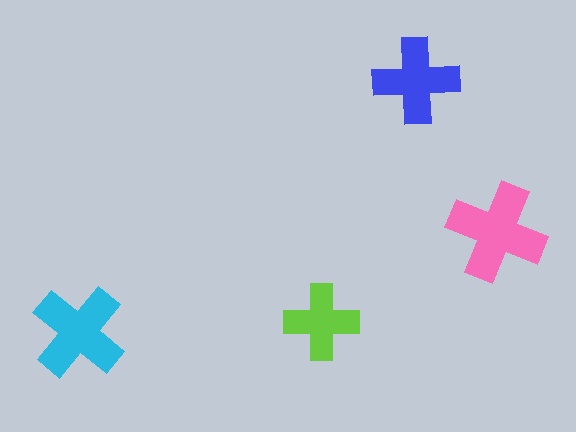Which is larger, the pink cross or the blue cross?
The pink one.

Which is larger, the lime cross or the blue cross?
The blue one.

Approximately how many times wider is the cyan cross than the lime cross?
About 1.5 times wider.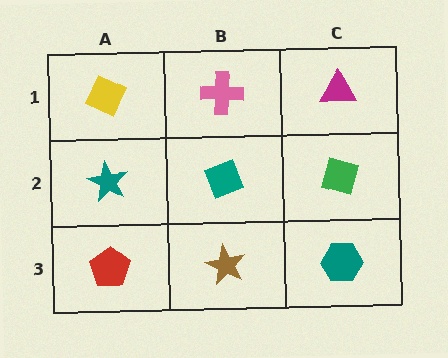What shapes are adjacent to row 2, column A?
A yellow diamond (row 1, column A), a red pentagon (row 3, column A), a teal diamond (row 2, column B).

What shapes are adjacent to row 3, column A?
A teal star (row 2, column A), a brown star (row 3, column B).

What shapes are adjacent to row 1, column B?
A teal diamond (row 2, column B), a yellow diamond (row 1, column A), a magenta triangle (row 1, column C).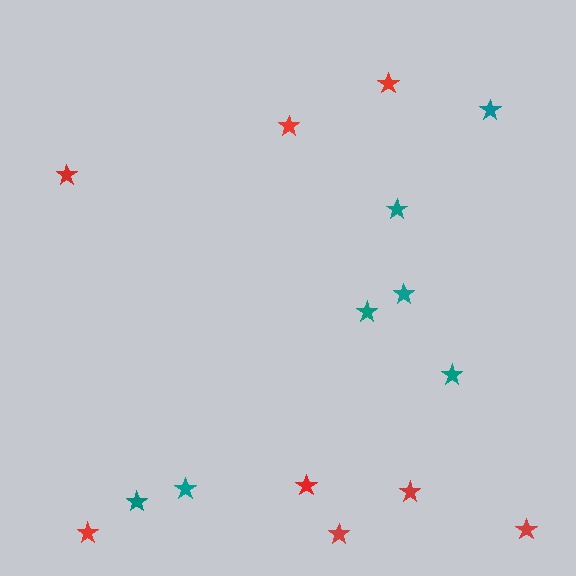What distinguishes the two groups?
There are 2 groups: one group of red stars (8) and one group of teal stars (7).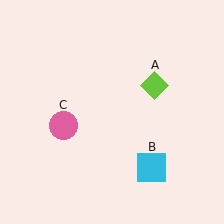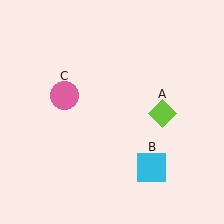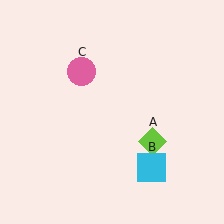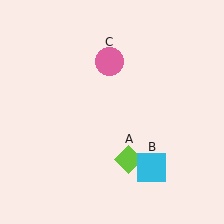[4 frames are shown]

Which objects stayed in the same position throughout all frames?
Cyan square (object B) remained stationary.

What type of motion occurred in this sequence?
The lime diamond (object A), pink circle (object C) rotated clockwise around the center of the scene.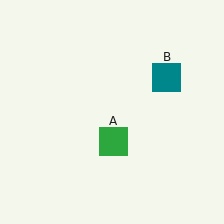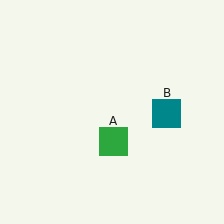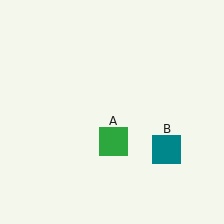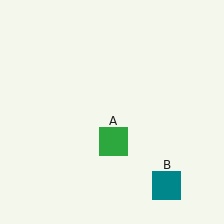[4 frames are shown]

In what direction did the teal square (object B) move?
The teal square (object B) moved down.